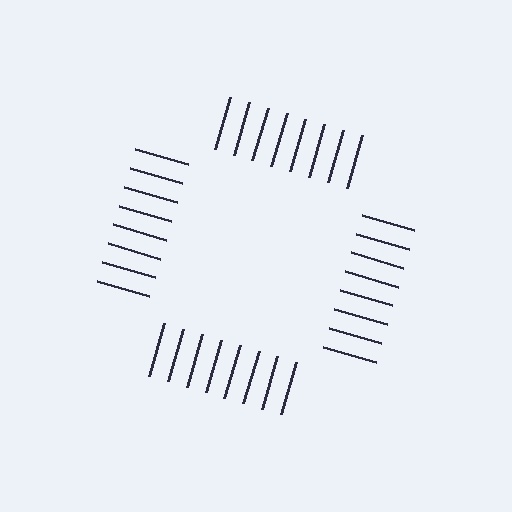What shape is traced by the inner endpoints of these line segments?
An illusory square — the line segments terminate on its edges but no continuous stroke is drawn.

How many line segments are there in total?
32 — 8 along each of the 4 edges.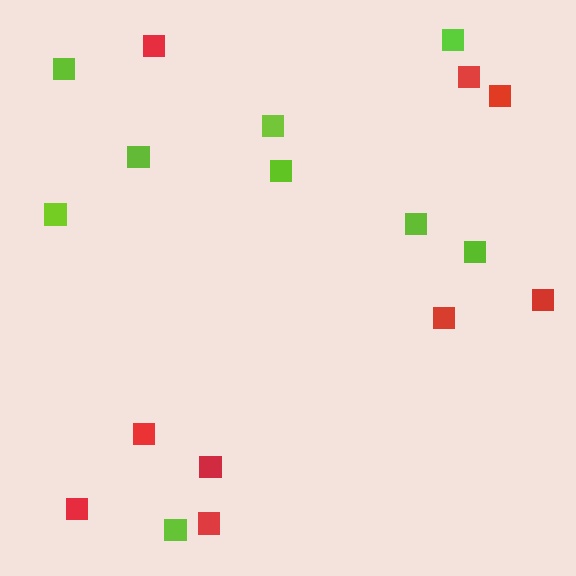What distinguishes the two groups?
There are 2 groups: one group of red squares (9) and one group of lime squares (9).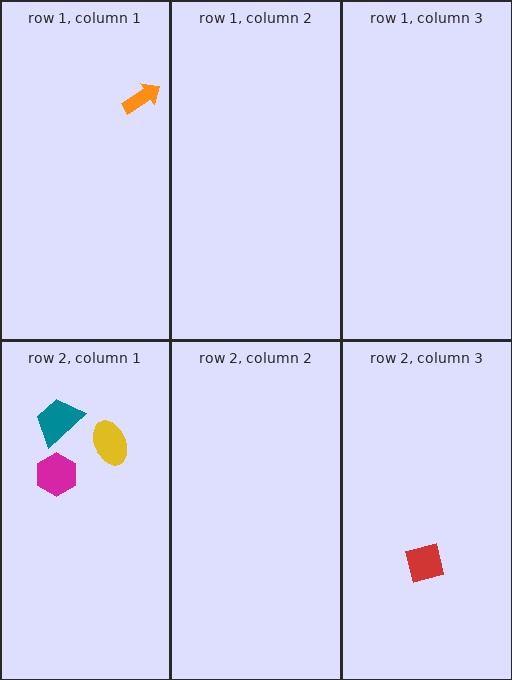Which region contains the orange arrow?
The row 1, column 1 region.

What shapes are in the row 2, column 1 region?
The teal trapezoid, the magenta hexagon, the yellow ellipse.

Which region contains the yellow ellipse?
The row 2, column 1 region.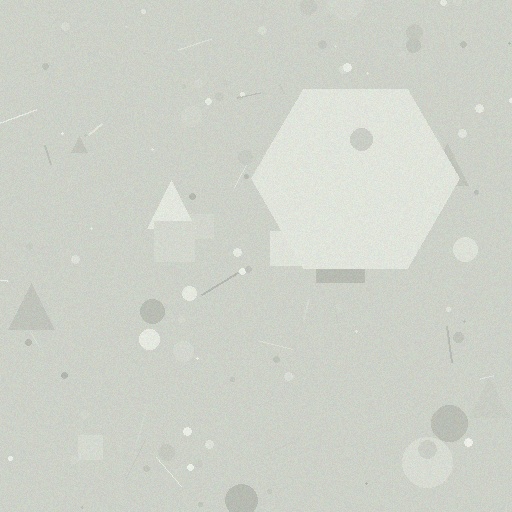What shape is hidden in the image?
A hexagon is hidden in the image.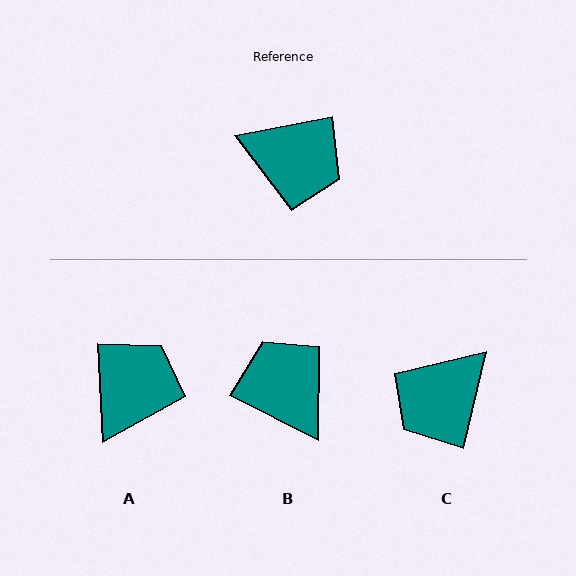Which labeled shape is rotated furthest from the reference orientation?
B, about 142 degrees away.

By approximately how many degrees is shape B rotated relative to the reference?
Approximately 142 degrees counter-clockwise.